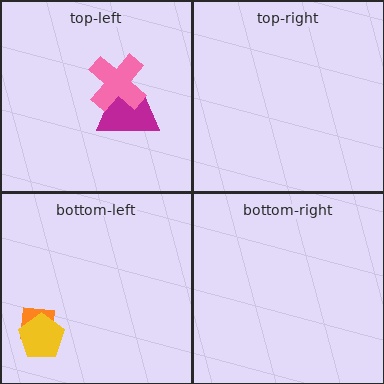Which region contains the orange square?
The bottom-left region.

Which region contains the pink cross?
The top-left region.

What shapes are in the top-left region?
The magenta trapezoid, the pink cross.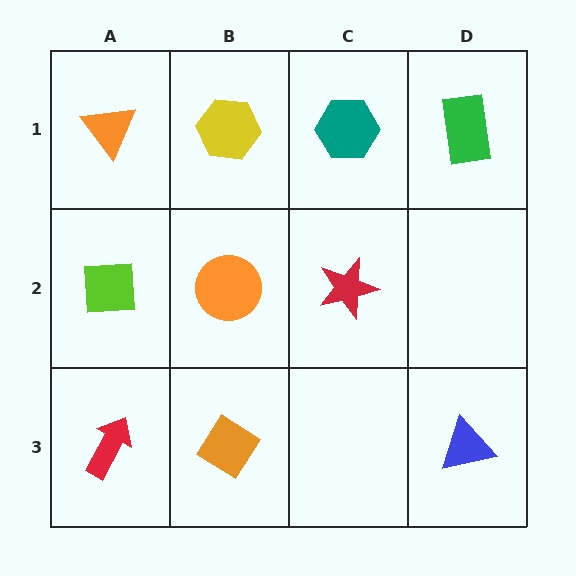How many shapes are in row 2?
3 shapes.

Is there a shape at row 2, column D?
No, that cell is empty.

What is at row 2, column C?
A red star.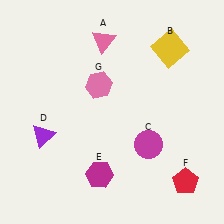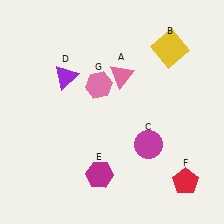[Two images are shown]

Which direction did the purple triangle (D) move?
The purple triangle (D) moved up.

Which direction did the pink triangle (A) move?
The pink triangle (A) moved down.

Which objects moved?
The objects that moved are: the pink triangle (A), the purple triangle (D).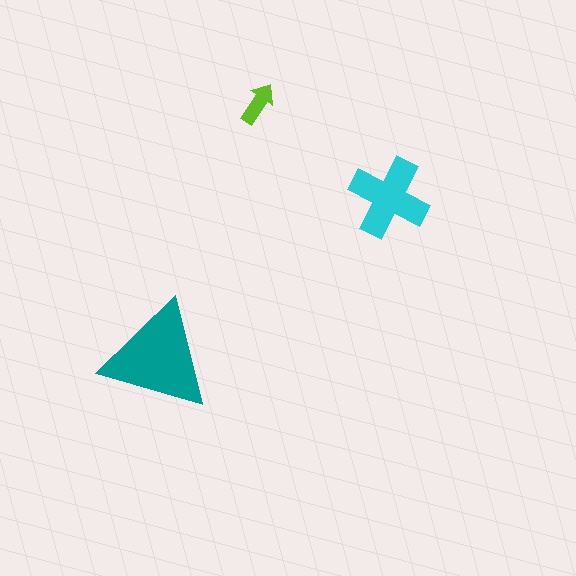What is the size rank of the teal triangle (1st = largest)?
1st.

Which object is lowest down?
The teal triangle is bottommost.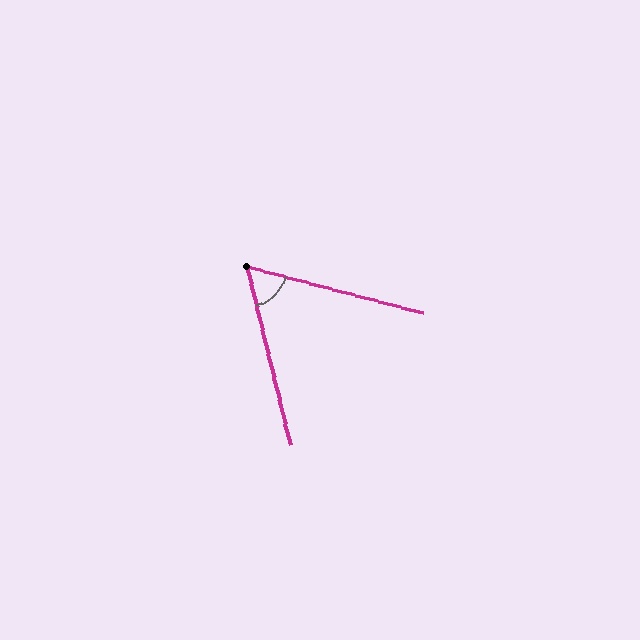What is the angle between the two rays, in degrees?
Approximately 62 degrees.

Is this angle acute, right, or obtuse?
It is acute.